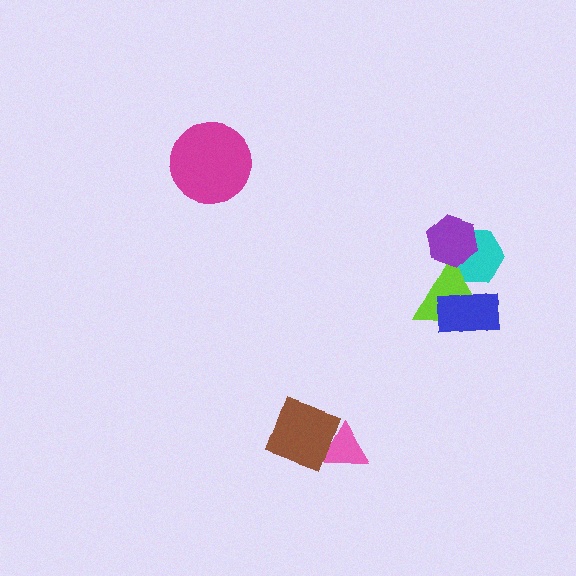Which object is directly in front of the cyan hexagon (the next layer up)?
The lime triangle is directly in front of the cyan hexagon.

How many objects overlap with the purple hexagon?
2 objects overlap with the purple hexagon.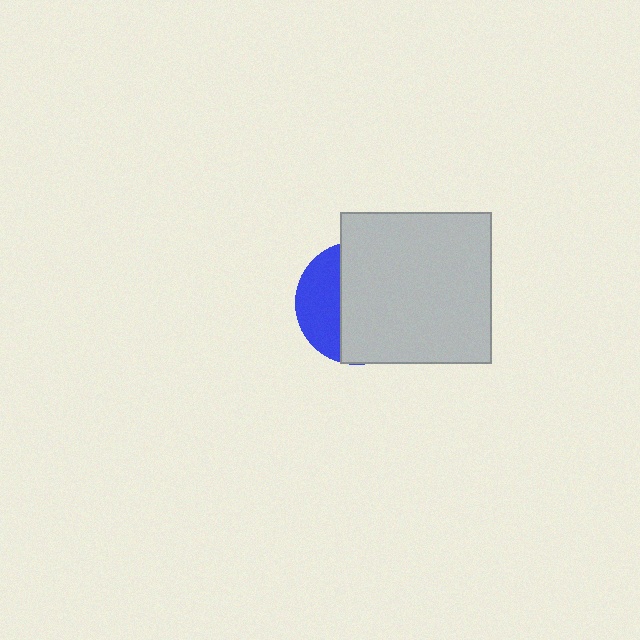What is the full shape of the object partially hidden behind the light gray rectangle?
The partially hidden object is a blue circle.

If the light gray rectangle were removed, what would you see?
You would see the complete blue circle.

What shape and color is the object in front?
The object in front is a light gray rectangle.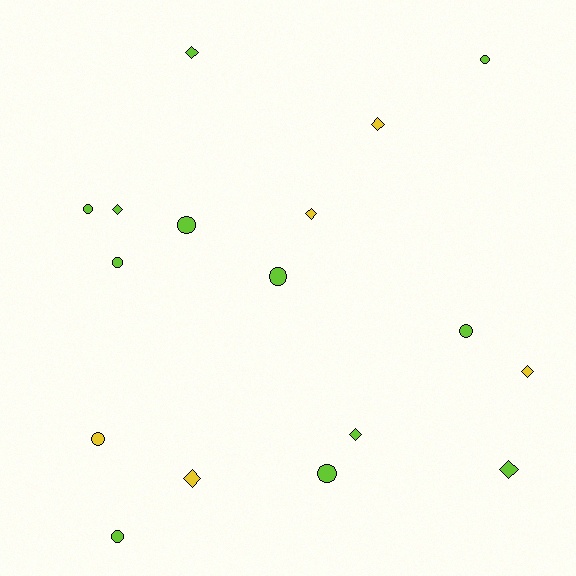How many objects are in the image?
There are 17 objects.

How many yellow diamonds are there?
There are 4 yellow diamonds.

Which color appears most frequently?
Lime, with 12 objects.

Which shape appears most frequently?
Circle, with 9 objects.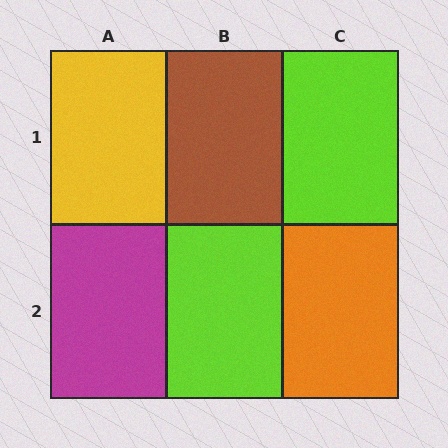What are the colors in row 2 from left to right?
Magenta, lime, orange.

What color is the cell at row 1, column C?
Lime.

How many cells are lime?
2 cells are lime.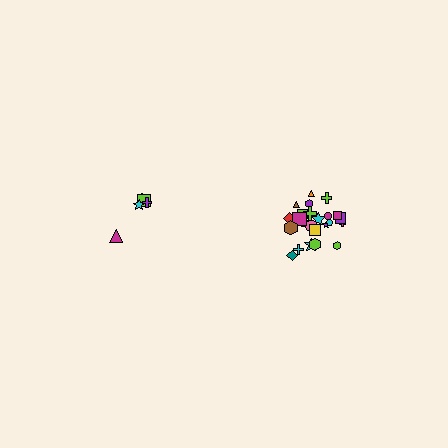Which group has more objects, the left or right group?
The right group.